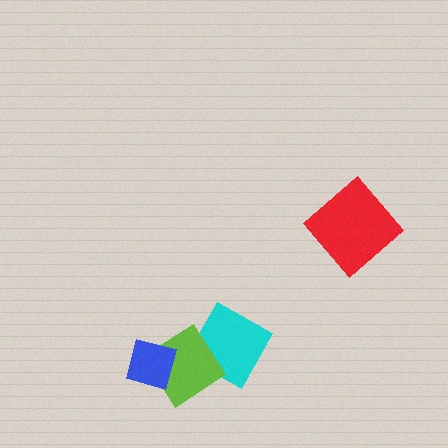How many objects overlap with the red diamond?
0 objects overlap with the red diamond.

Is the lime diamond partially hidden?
Yes, it is partially covered by another shape.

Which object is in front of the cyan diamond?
The lime diamond is in front of the cyan diamond.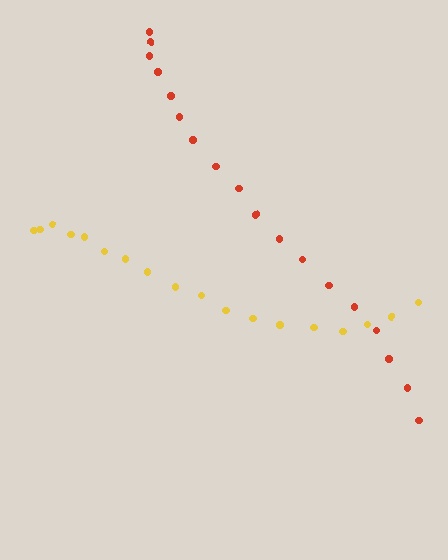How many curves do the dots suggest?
There are 2 distinct paths.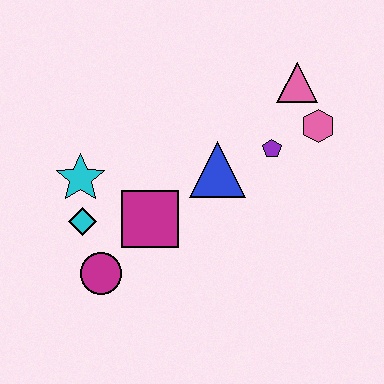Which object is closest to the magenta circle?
The cyan diamond is closest to the magenta circle.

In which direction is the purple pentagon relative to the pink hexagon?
The purple pentagon is to the left of the pink hexagon.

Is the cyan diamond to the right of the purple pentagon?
No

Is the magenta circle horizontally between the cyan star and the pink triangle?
Yes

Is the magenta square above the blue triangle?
No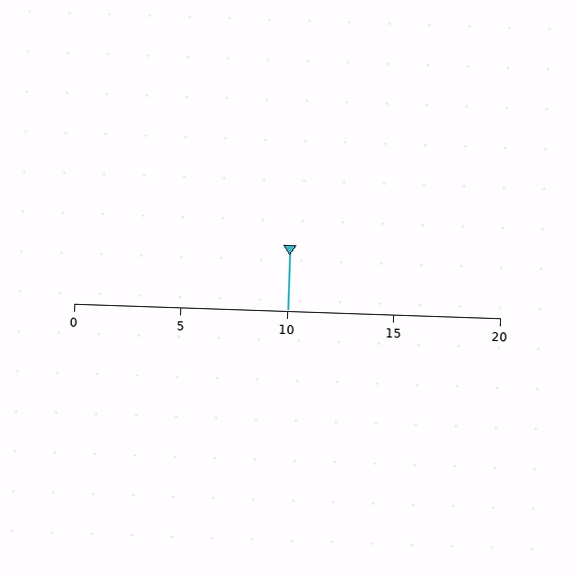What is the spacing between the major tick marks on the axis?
The major ticks are spaced 5 apart.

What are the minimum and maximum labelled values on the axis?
The axis runs from 0 to 20.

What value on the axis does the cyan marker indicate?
The marker indicates approximately 10.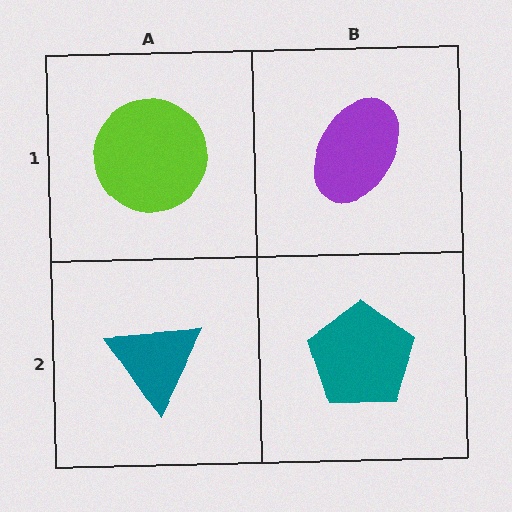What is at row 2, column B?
A teal pentagon.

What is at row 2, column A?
A teal triangle.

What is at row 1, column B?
A purple ellipse.